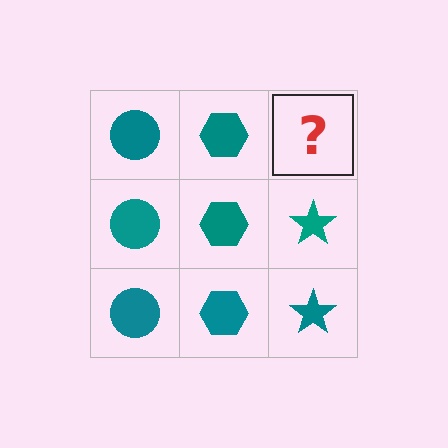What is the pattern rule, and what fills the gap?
The rule is that each column has a consistent shape. The gap should be filled with a teal star.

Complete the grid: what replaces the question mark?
The question mark should be replaced with a teal star.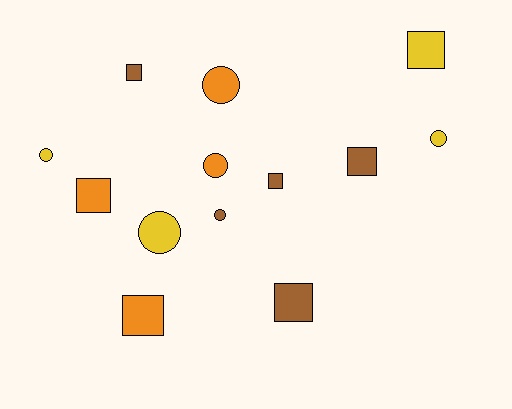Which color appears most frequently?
Brown, with 5 objects.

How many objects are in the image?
There are 13 objects.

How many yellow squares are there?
There is 1 yellow square.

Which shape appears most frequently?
Square, with 7 objects.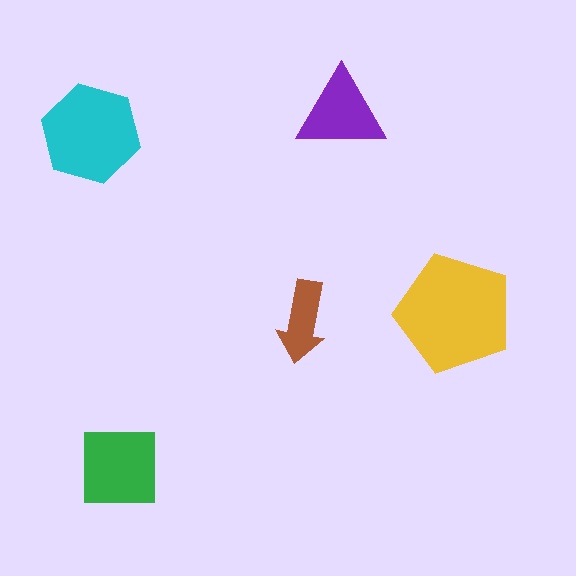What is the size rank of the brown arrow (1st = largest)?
5th.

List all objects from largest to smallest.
The yellow pentagon, the cyan hexagon, the green square, the purple triangle, the brown arrow.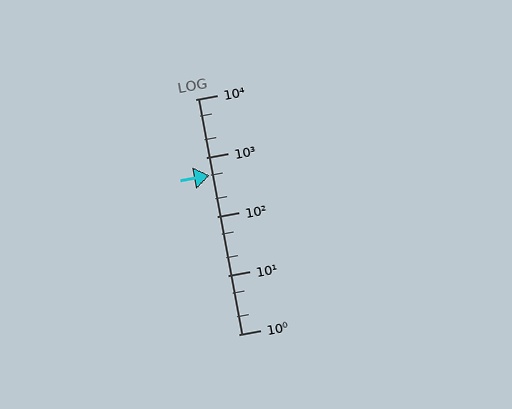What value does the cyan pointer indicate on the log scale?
The pointer indicates approximately 500.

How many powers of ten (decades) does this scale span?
The scale spans 4 decades, from 1 to 10000.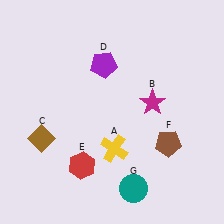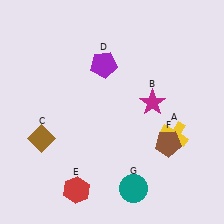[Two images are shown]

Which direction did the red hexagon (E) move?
The red hexagon (E) moved down.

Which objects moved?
The objects that moved are: the yellow cross (A), the red hexagon (E).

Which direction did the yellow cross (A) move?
The yellow cross (A) moved right.